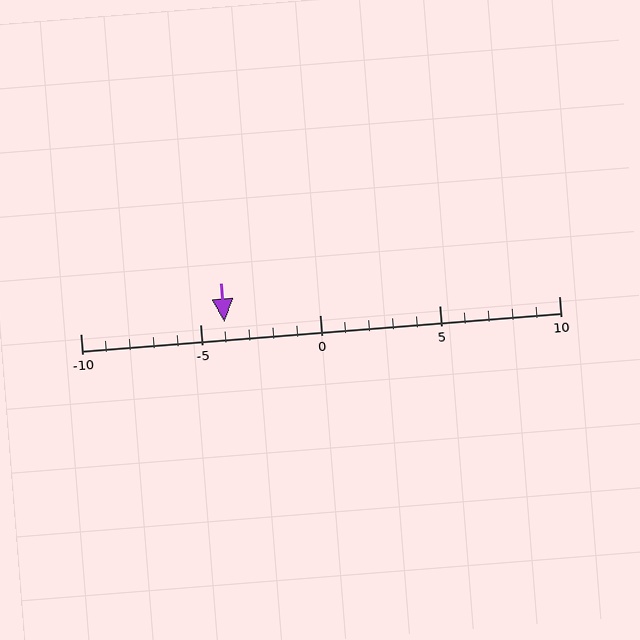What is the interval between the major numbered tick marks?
The major tick marks are spaced 5 units apart.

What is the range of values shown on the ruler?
The ruler shows values from -10 to 10.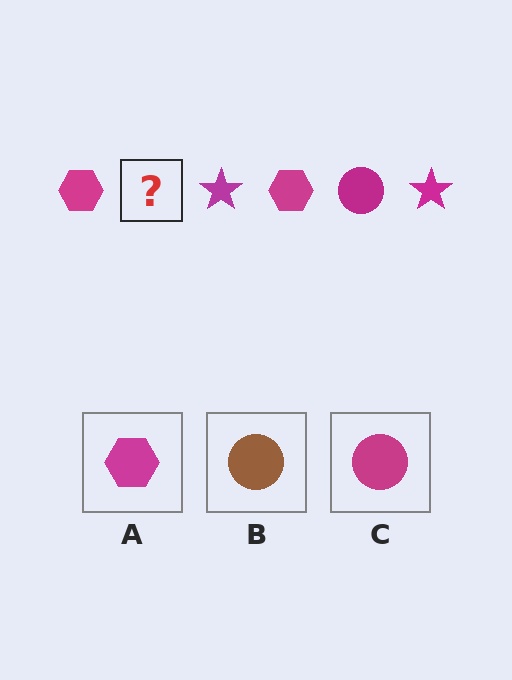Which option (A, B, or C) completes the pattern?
C.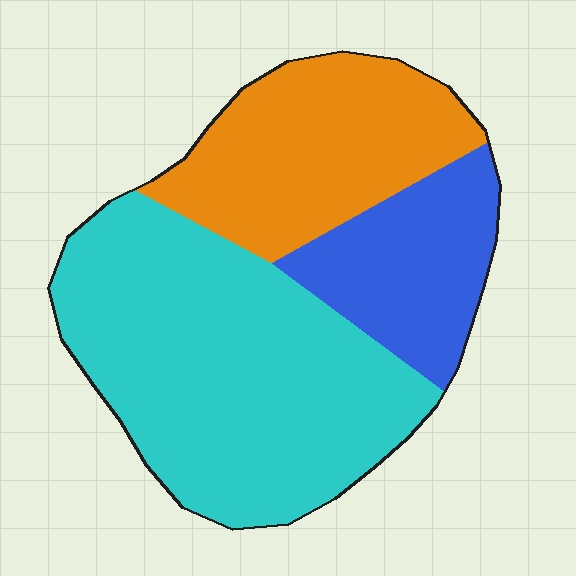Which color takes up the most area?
Cyan, at roughly 55%.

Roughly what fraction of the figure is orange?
Orange covers about 30% of the figure.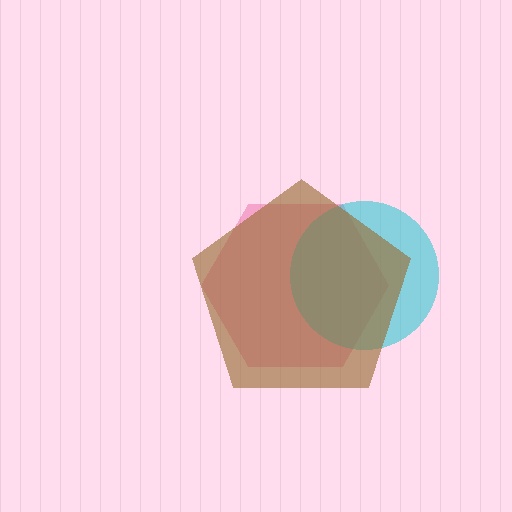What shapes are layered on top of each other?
The layered shapes are: a pink hexagon, a cyan circle, a brown pentagon.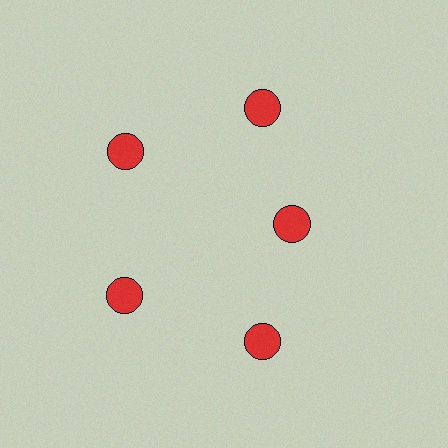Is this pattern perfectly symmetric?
No. The 5 red circles are arranged in a ring, but one element near the 3 o'clock position is pulled inward toward the center, breaking the 5-fold rotational symmetry.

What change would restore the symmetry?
The symmetry would be restored by moving it outward, back onto the ring so that all 5 circles sit at equal angles and equal distance from the center.